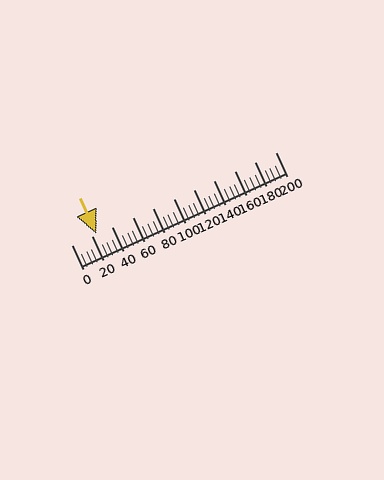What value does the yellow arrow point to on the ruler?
The yellow arrow points to approximately 24.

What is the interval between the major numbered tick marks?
The major tick marks are spaced 20 units apart.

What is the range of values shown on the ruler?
The ruler shows values from 0 to 200.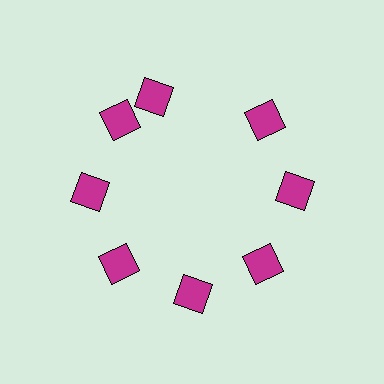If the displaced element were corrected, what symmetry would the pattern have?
It would have 8-fold rotational symmetry — the pattern would map onto itself every 45 degrees.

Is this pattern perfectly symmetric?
No. The 8 magenta diamonds are arranged in a ring, but one element near the 12 o'clock position is rotated out of alignment along the ring, breaking the 8-fold rotational symmetry.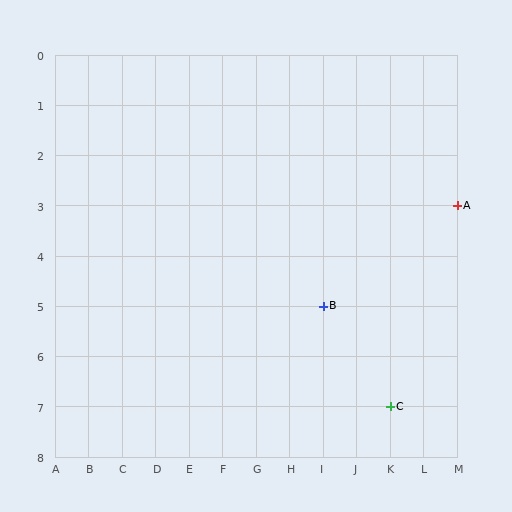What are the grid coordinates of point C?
Point C is at grid coordinates (K, 7).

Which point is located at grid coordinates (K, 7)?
Point C is at (K, 7).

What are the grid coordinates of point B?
Point B is at grid coordinates (I, 5).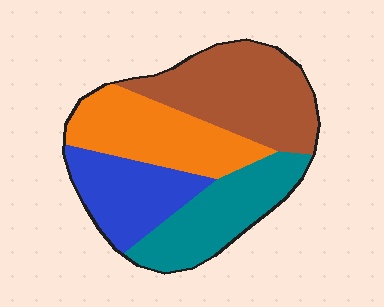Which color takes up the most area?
Brown, at roughly 30%.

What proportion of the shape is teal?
Teal covers 23% of the shape.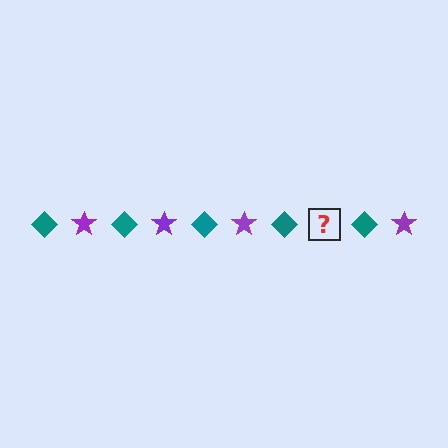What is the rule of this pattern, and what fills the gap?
The rule is that the pattern alternates between teal diamond and purple star. The gap should be filled with a purple star.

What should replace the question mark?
The question mark should be replaced with a purple star.